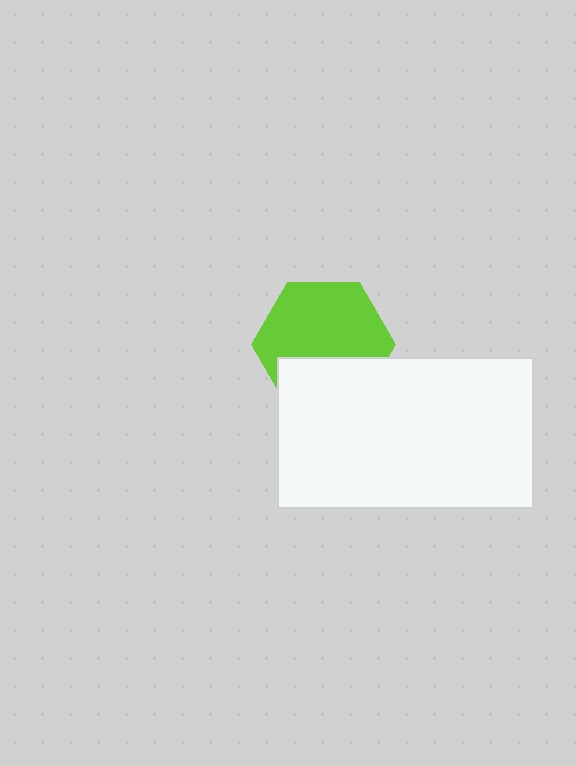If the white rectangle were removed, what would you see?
You would see the complete lime hexagon.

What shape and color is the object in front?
The object in front is a white rectangle.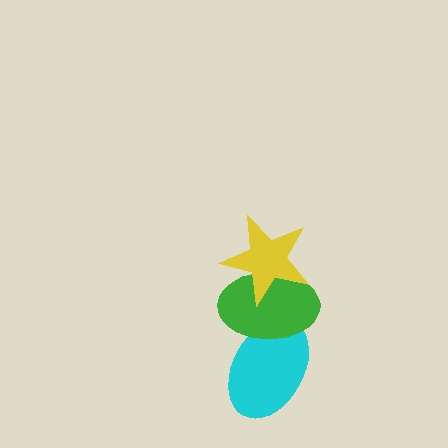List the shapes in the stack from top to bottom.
From top to bottom: the yellow star, the green ellipse, the cyan ellipse.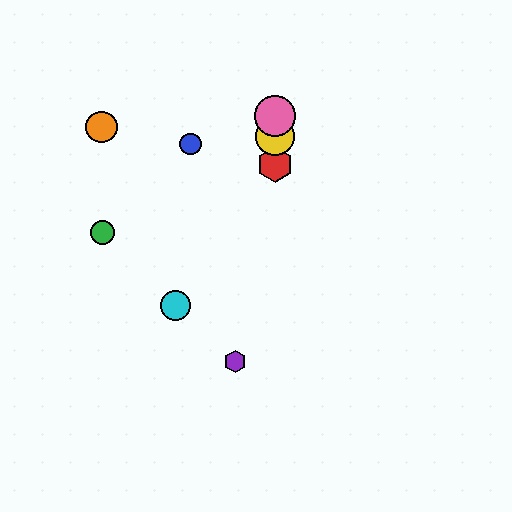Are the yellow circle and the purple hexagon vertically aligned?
No, the yellow circle is at x≈275 and the purple hexagon is at x≈235.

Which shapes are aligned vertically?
The red hexagon, the yellow circle, the pink circle are aligned vertically.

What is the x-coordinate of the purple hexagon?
The purple hexagon is at x≈235.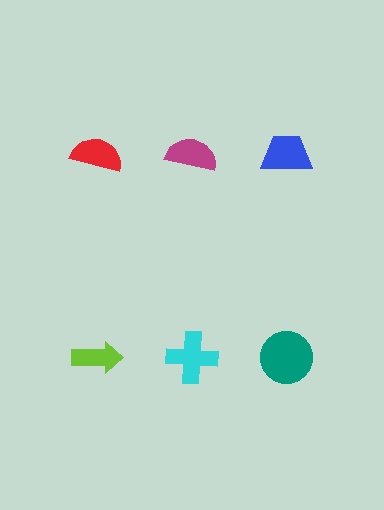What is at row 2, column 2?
A cyan cross.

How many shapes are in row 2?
3 shapes.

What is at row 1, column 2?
A magenta semicircle.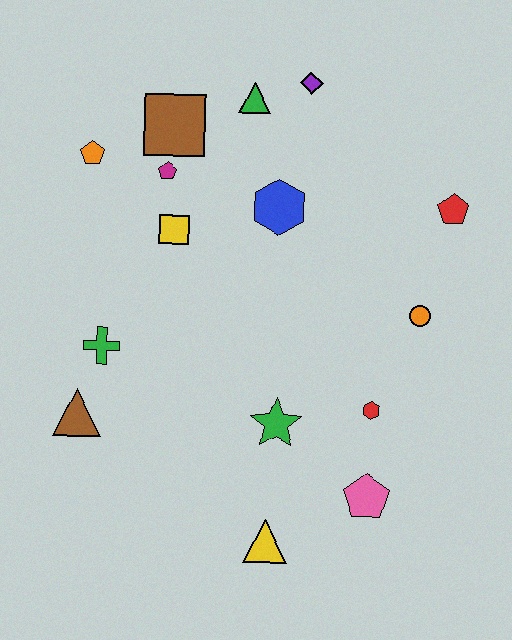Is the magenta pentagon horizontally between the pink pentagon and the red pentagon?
No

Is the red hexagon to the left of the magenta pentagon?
No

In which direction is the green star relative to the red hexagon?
The green star is to the left of the red hexagon.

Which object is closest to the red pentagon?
The orange circle is closest to the red pentagon.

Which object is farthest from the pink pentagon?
The orange pentagon is farthest from the pink pentagon.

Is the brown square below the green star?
No